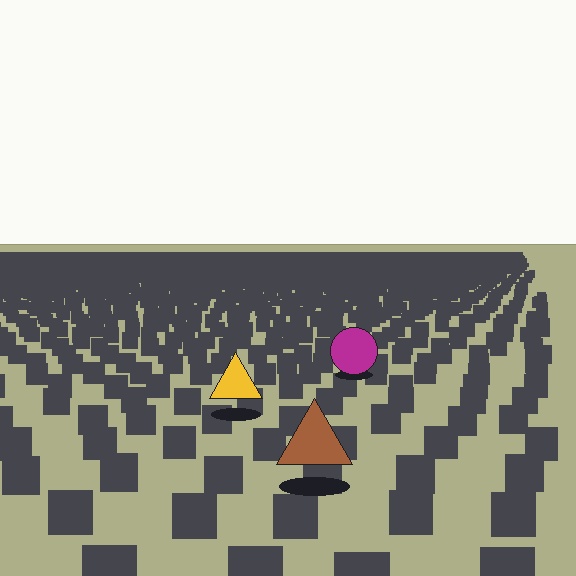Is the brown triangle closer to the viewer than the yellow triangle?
Yes. The brown triangle is closer — you can tell from the texture gradient: the ground texture is coarser near it.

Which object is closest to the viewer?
The brown triangle is closest. The texture marks near it are larger and more spread out.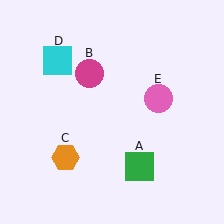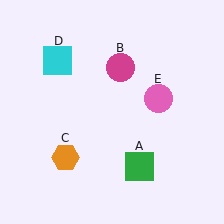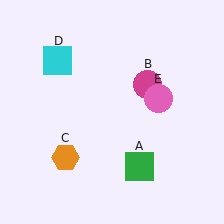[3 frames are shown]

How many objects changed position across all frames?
1 object changed position: magenta circle (object B).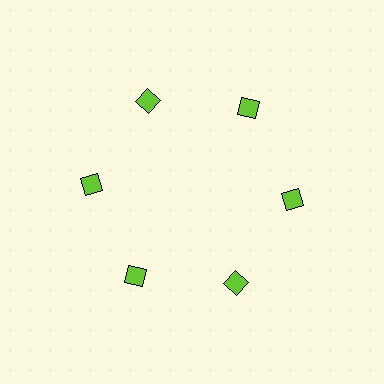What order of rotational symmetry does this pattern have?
This pattern has 6-fold rotational symmetry.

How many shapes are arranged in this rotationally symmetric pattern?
There are 6 shapes, arranged in 6 groups of 1.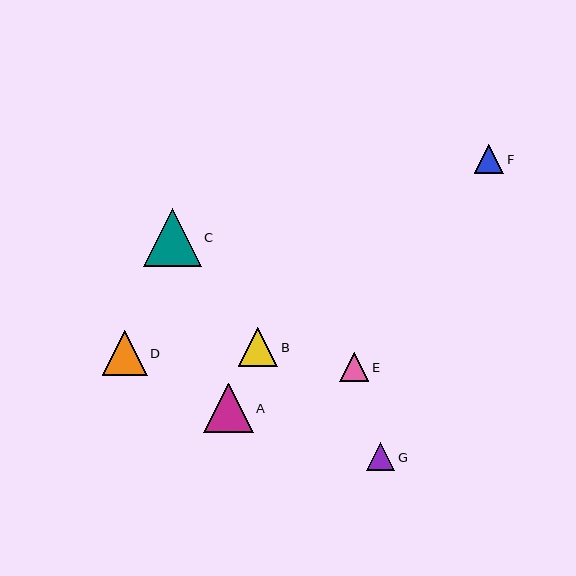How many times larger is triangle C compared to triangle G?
Triangle C is approximately 2.1 times the size of triangle G.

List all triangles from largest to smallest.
From largest to smallest: C, A, D, B, F, E, G.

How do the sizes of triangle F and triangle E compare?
Triangle F and triangle E are approximately the same size.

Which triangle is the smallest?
Triangle G is the smallest with a size of approximately 28 pixels.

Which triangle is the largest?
Triangle C is the largest with a size of approximately 58 pixels.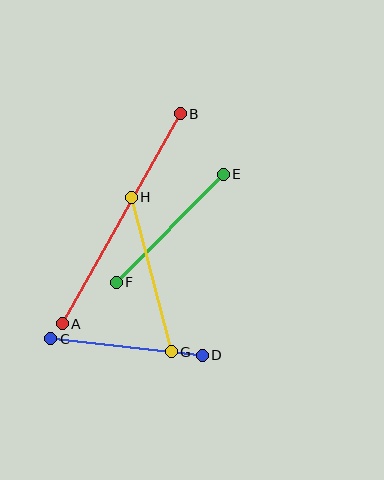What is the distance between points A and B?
The distance is approximately 241 pixels.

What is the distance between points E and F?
The distance is approximately 152 pixels.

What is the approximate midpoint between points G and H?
The midpoint is at approximately (151, 275) pixels.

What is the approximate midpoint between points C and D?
The midpoint is at approximately (127, 347) pixels.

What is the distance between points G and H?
The distance is approximately 160 pixels.